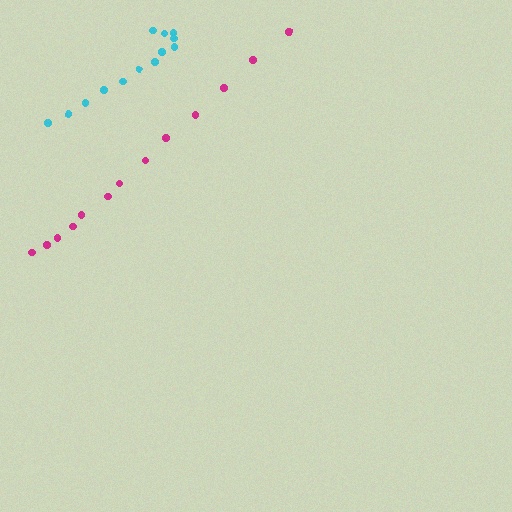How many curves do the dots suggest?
There are 2 distinct paths.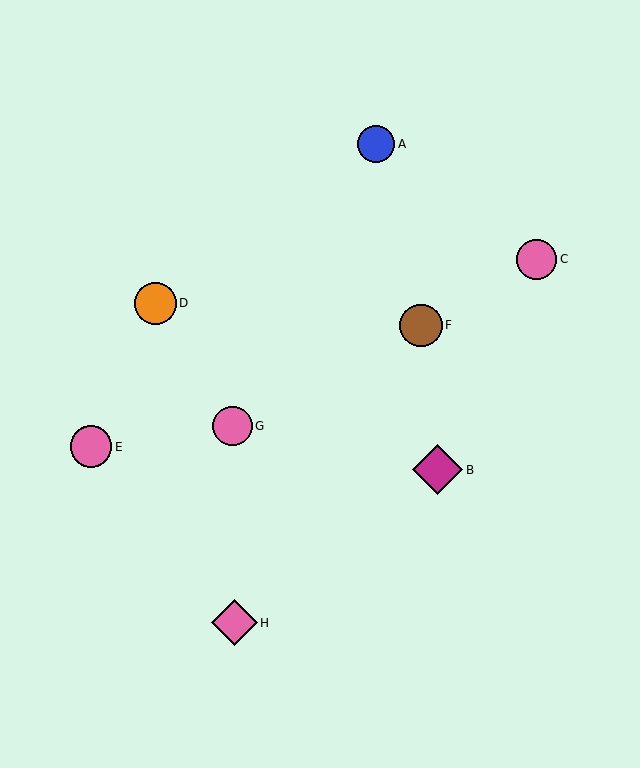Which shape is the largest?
The magenta diamond (labeled B) is the largest.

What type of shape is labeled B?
Shape B is a magenta diamond.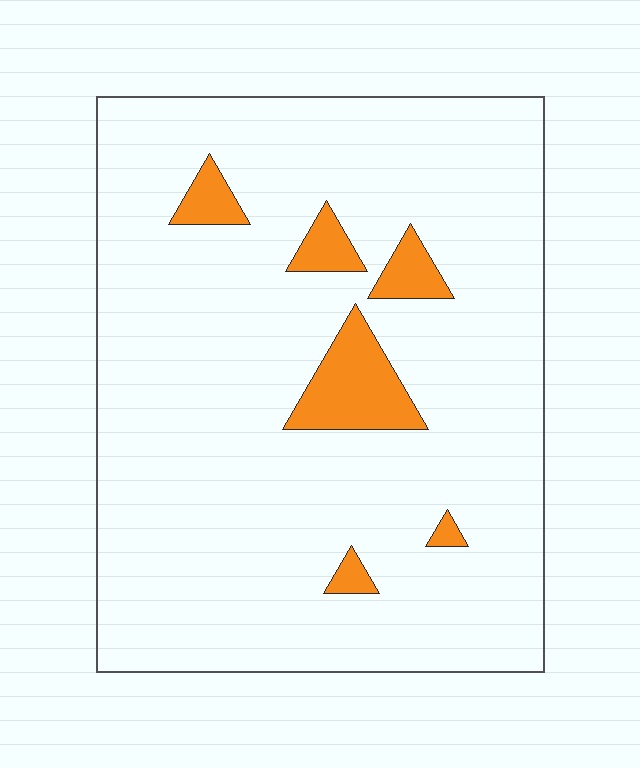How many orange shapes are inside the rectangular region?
6.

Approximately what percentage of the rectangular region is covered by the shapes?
Approximately 10%.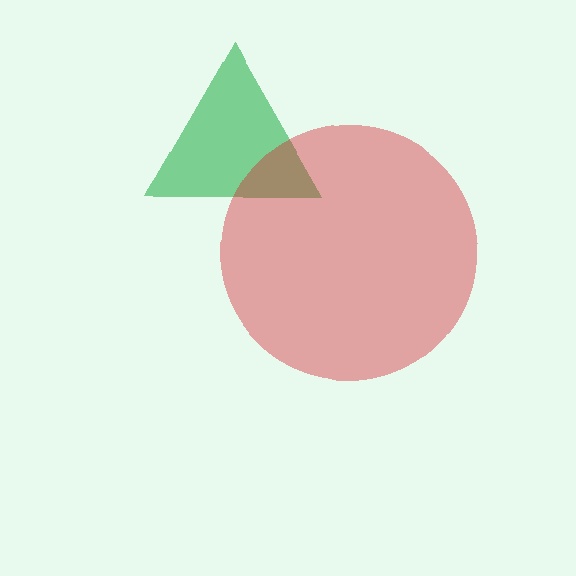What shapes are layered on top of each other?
The layered shapes are: a green triangle, a red circle.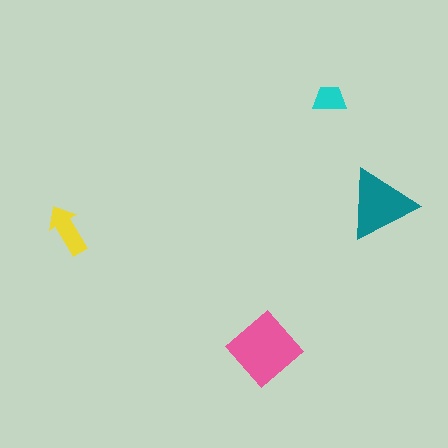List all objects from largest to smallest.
The pink diamond, the teal triangle, the yellow arrow, the cyan trapezoid.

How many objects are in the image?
There are 4 objects in the image.